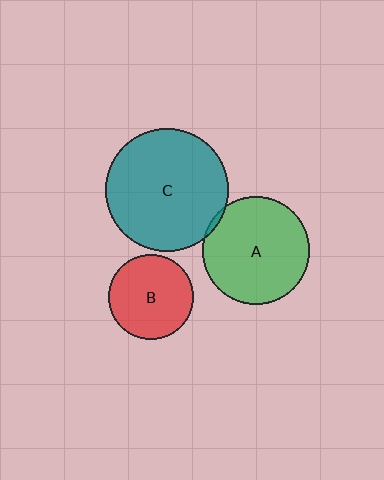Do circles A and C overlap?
Yes.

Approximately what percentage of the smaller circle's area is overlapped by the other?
Approximately 5%.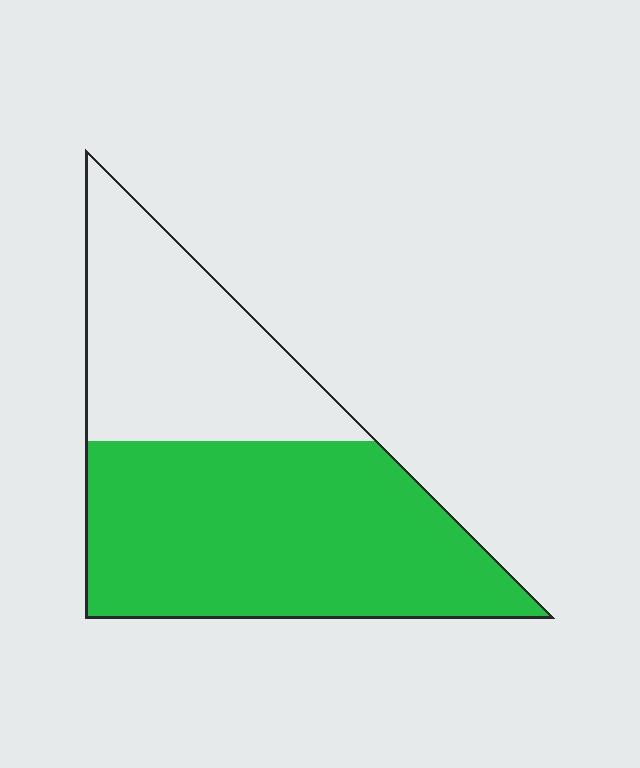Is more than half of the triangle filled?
Yes.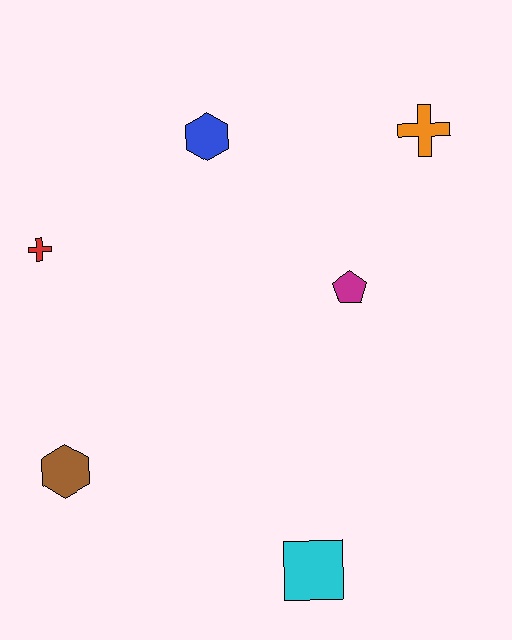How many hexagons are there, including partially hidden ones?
There are 2 hexagons.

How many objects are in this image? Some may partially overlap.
There are 6 objects.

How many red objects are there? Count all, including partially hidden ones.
There is 1 red object.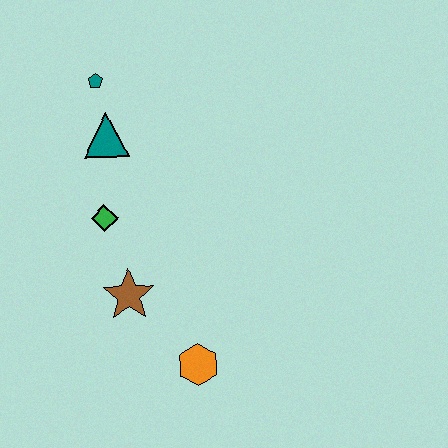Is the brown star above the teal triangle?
No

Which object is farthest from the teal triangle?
The orange hexagon is farthest from the teal triangle.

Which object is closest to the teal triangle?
The teal pentagon is closest to the teal triangle.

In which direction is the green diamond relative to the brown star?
The green diamond is above the brown star.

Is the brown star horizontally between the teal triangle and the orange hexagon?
Yes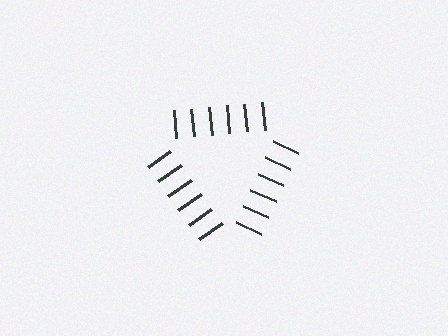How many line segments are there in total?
18 — 6 along each of the 3 edges.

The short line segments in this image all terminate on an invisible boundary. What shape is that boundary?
An illusory triangle — the line segments terminate on its edges but no continuous stroke is drawn.